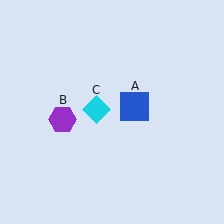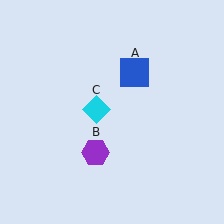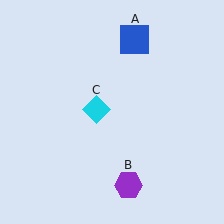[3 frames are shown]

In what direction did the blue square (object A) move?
The blue square (object A) moved up.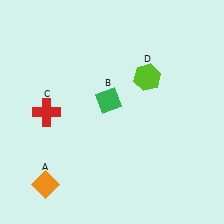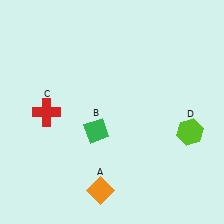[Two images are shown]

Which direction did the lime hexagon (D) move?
The lime hexagon (D) moved down.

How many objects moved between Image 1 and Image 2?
3 objects moved between the two images.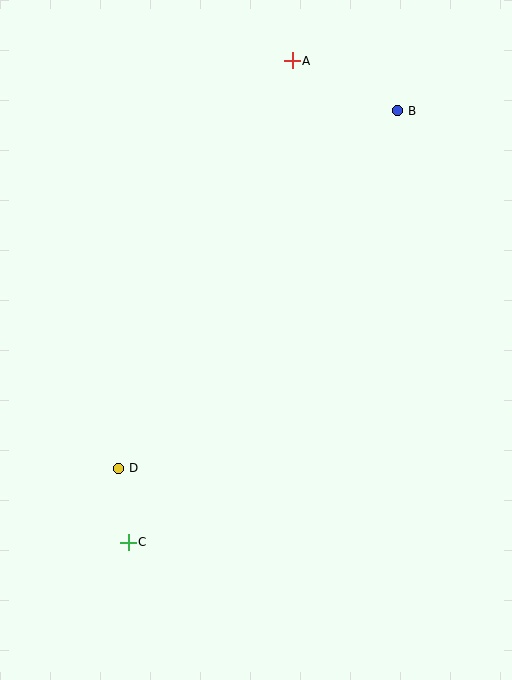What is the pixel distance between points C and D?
The distance between C and D is 75 pixels.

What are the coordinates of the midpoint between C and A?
The midpoint between C and A is at (210, 301).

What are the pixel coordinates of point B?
Point B is at (398, 111).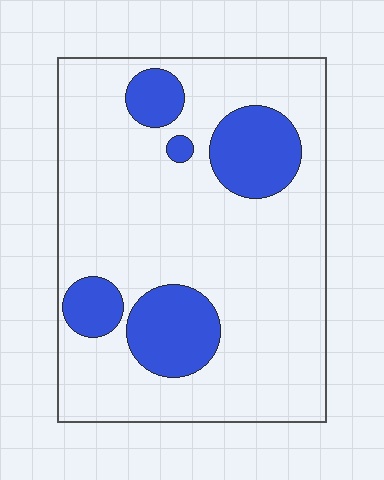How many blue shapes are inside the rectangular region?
5.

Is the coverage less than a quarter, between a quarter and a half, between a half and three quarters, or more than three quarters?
Less than a quarter.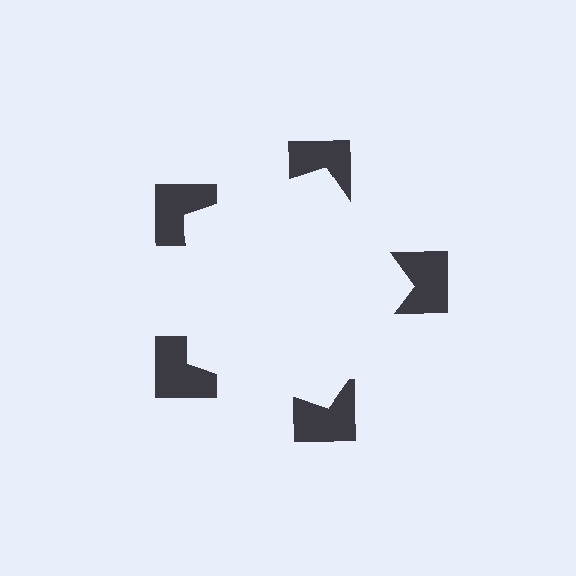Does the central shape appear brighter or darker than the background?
It typically appears slightly brighter than the background, even though no actual brightness change is drawn.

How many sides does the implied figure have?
5 sides.